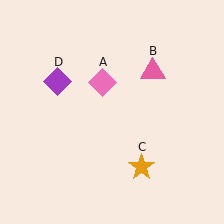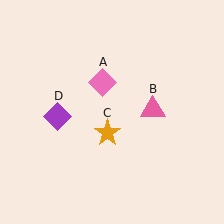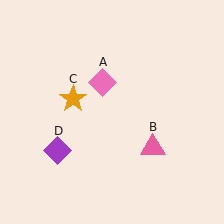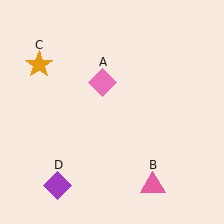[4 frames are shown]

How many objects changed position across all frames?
3 objects changed position: pink triangle (object B), orange star (object C), purple diamond (object D).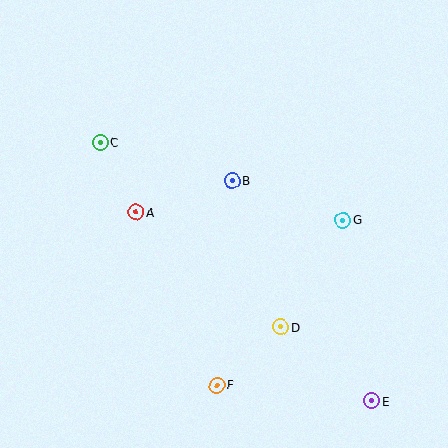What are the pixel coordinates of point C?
Point C is at (100, 142).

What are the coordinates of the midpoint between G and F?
The midpoint between G and F is at (280, 303).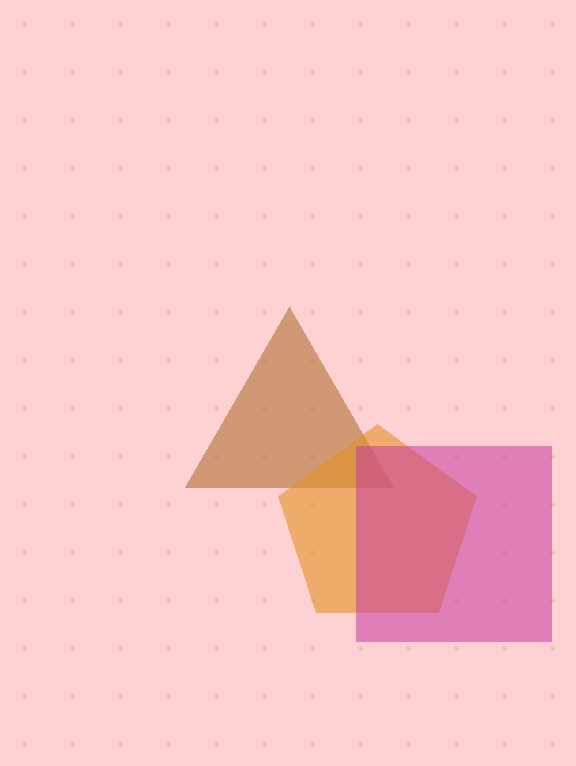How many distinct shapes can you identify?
There are 3 distinct shapes: a brown triangle, an orange pentagon, a magenta square.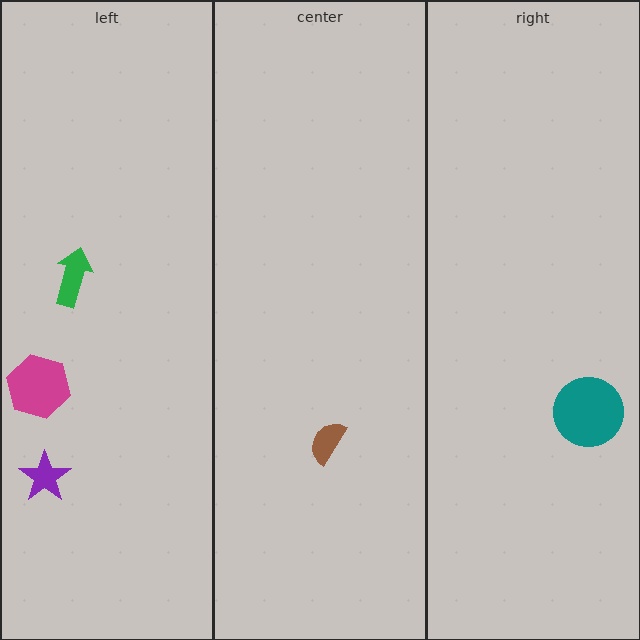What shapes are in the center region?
The brown semicircle.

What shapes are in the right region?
The teal circle.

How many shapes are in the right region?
1.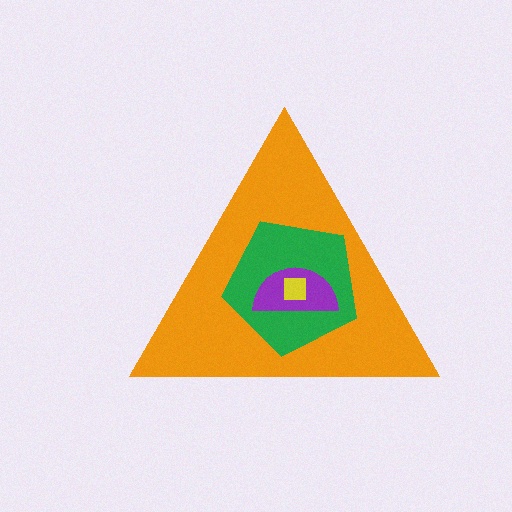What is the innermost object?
The yellow square.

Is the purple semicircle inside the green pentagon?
Yes.